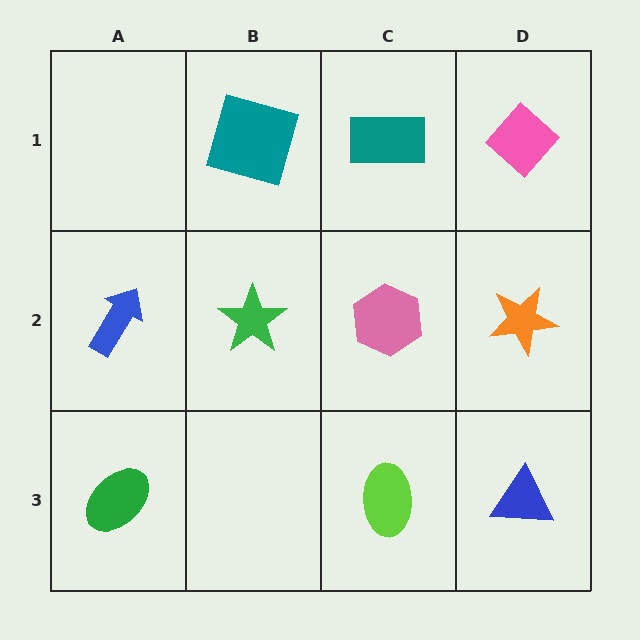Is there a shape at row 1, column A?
No, that cell is empty.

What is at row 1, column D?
A pink diamond.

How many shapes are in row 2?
4 shapes.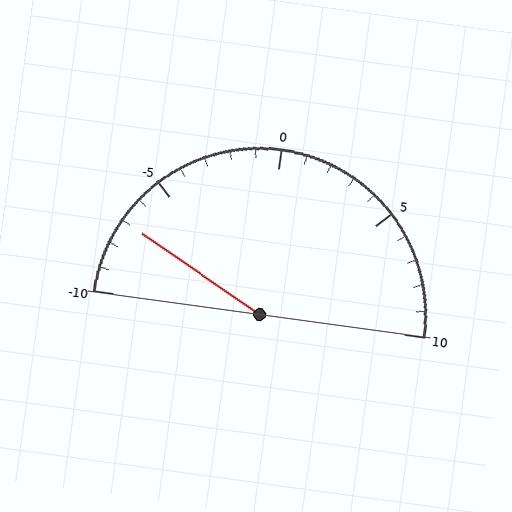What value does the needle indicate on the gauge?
The needle indicates approximately -7.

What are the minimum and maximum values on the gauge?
The gauge ranges from -10 to 10.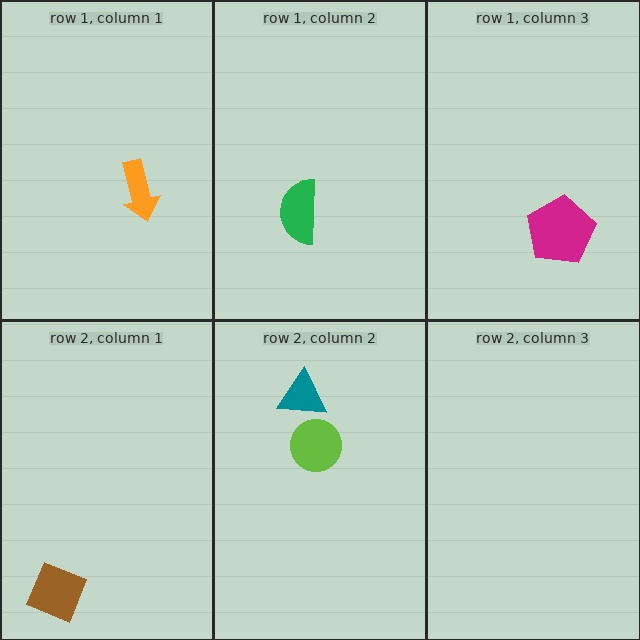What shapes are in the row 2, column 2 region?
The teal triangle, the lime circle.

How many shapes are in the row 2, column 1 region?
1.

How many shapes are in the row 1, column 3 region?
1.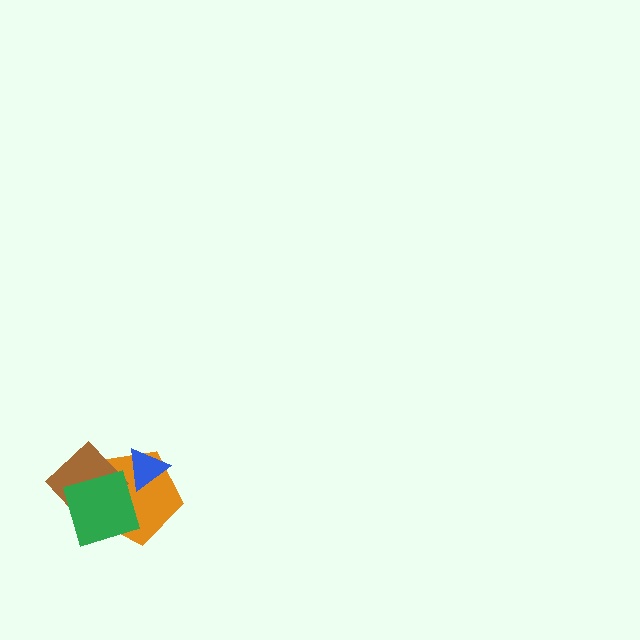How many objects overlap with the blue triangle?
1 object overlaps with the blue triangle.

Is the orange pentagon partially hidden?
Yes, it is partially covered by another shape.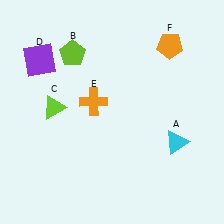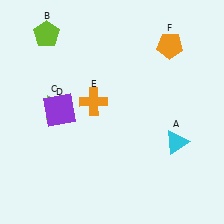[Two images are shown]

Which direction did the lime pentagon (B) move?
The lime pentagon (B) moved left.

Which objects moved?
The objects that moved are: the lime pentagon (B), the purple square (D).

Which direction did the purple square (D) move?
The purple square (D) moved down.